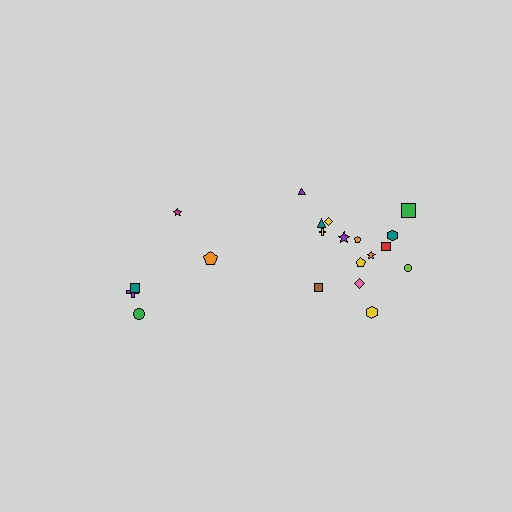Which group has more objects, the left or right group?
The right group.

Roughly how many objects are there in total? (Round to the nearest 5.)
Roughly 20 objects in total.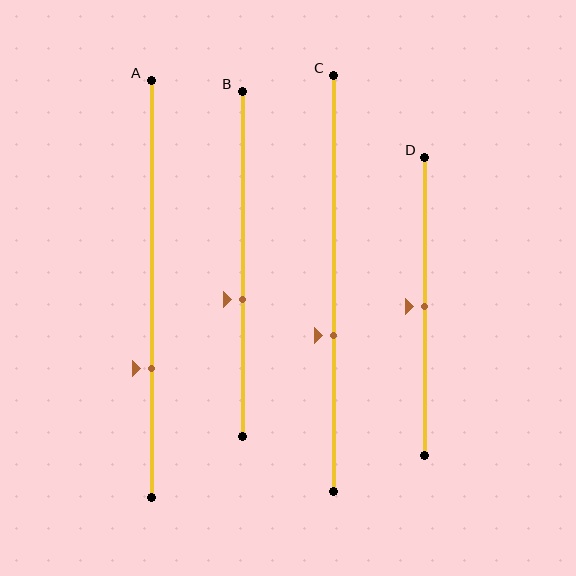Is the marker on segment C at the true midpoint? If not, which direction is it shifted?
No, the marker on segment C is shifted downward by about 12% of the segment length.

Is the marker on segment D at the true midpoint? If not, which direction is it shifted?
Yes, the marker on segment D is at the true midpoint.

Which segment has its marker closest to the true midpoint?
Segment D has its marker closest to the true midpoint.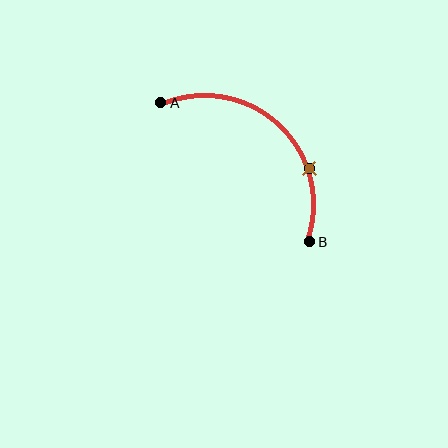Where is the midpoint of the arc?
The arc midpoint is the point on the curve farthest from the straight line joining A and B. It sits above and to the right of that line.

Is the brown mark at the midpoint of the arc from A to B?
No. The brown mark lies on the arc but is closer to endpoint B. The arc midpoint would be at the point on the curve equidistant along the arc from both A and B.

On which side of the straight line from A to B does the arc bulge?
The arc bulges above and to the right of the straight line connecting A and B.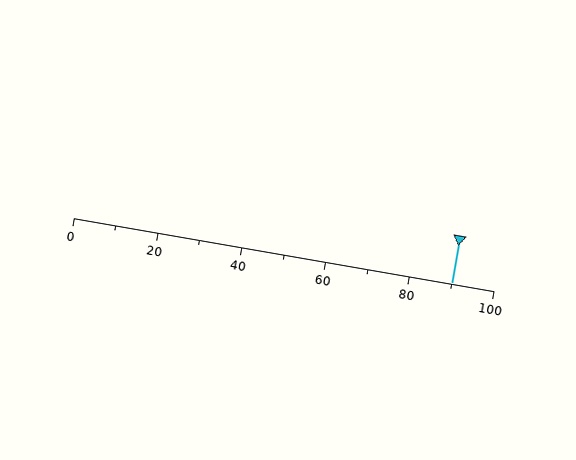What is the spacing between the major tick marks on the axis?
The major ticks are spaced 20 apart.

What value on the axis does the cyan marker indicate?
The marker indicates approximately 90.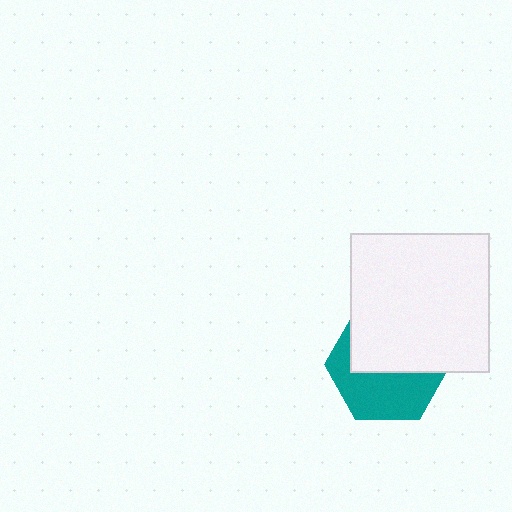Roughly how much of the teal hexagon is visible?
About half of it is visible (roughly 47%).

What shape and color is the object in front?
The object in front is a white square.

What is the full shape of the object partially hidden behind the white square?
The partially hidden object is a teal hexagon.